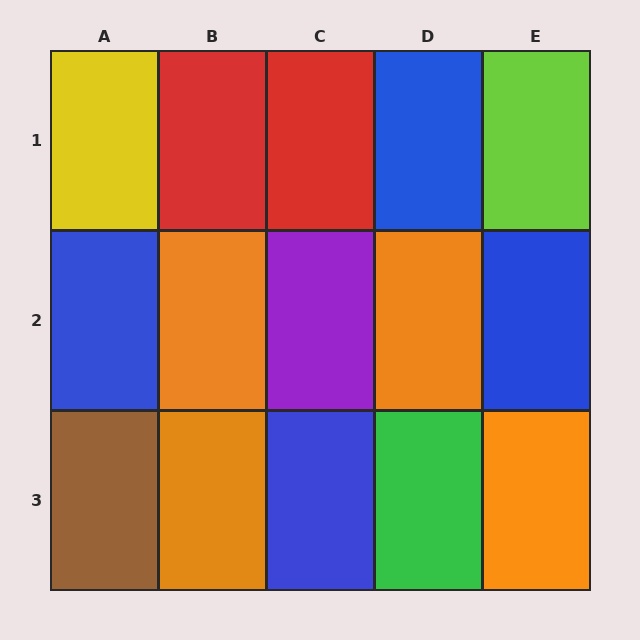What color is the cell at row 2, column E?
Blue.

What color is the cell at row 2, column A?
Blue.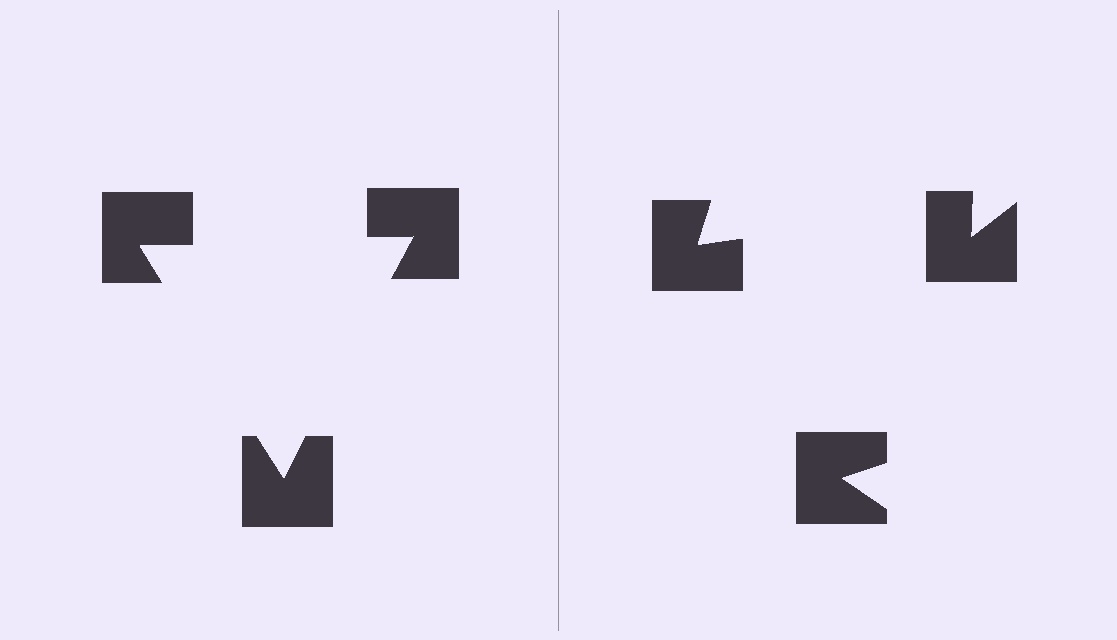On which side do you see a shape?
An illusory triangle appears on the left side. On the right side the wedge cuts are rotated, so no coherent shape forms.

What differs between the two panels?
The notched squares are positioned identically on both sides; only the wedge orientations differ. On the left they align to a triangle; on the right they are misaligned.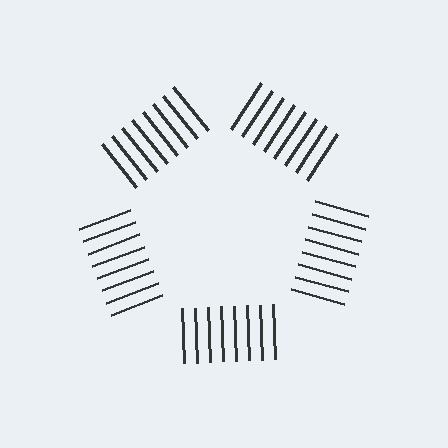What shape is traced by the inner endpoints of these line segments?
An illusory pentagon — the line segments terminate on its edges but no continuous stroke is drawn.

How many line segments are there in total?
40 — 8 along each of the 5 edges.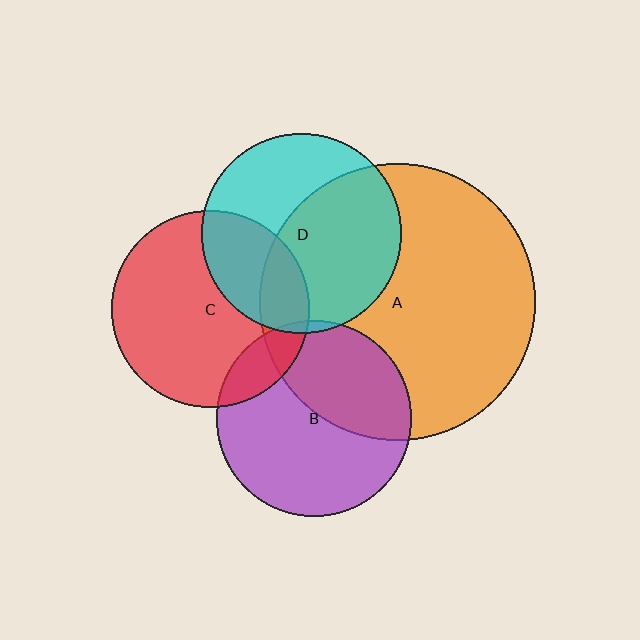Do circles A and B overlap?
Yes.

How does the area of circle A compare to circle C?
Approximately 2.0 times.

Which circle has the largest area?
Circle A (orange).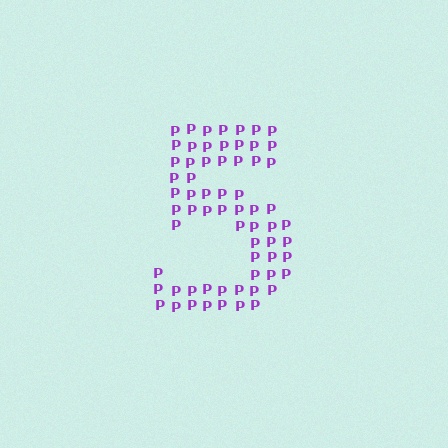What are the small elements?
The small elements are letter P's.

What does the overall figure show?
The overall figure shows the digit 5.